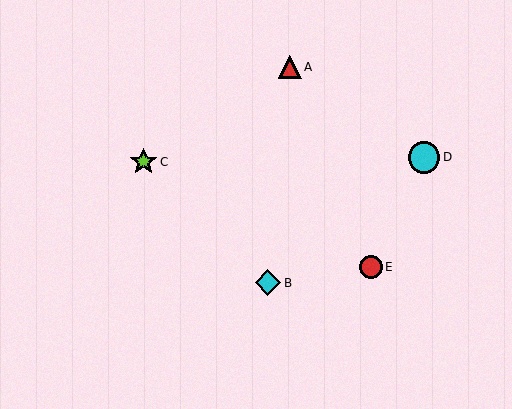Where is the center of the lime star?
The center of the lime star is at (144, 162).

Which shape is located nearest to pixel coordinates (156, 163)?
The lime star (labeled C) at (144, 162) is nearest to that location.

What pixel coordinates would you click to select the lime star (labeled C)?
Click at (144, 162) to select the lime star C.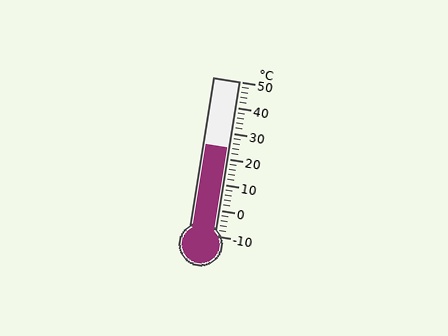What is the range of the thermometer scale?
The thermometer scale ranges from -10°C to 50°C.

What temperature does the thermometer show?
The thermometer shows approximately 24°C.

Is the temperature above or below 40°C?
The temperature is below 40°C.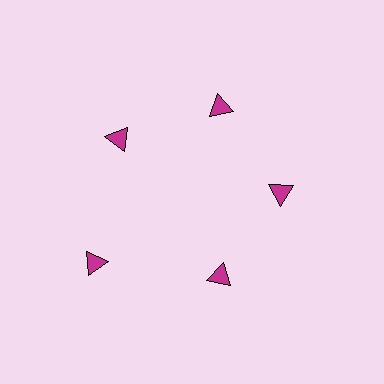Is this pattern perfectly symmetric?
No. The 5 magenta triangles are arranged in a ring, but one element near the 8 o'clock position is pushed outward from the center, breaking the 5-fold rotational symmetry.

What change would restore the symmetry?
The symmetry would be restored by moving it inward, back onto the ring so that all 5 triangles sit at equal angles and equal distance from the center.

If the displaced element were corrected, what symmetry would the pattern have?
It would have 5-fold rotational symmetry — the pattern would map onto itself every 72 degrees.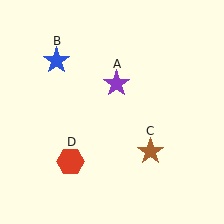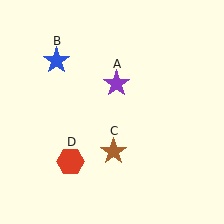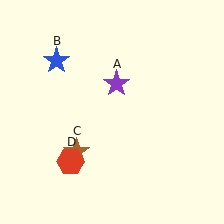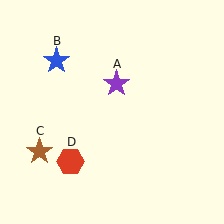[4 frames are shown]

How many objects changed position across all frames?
1 object changed position: brown star (object C).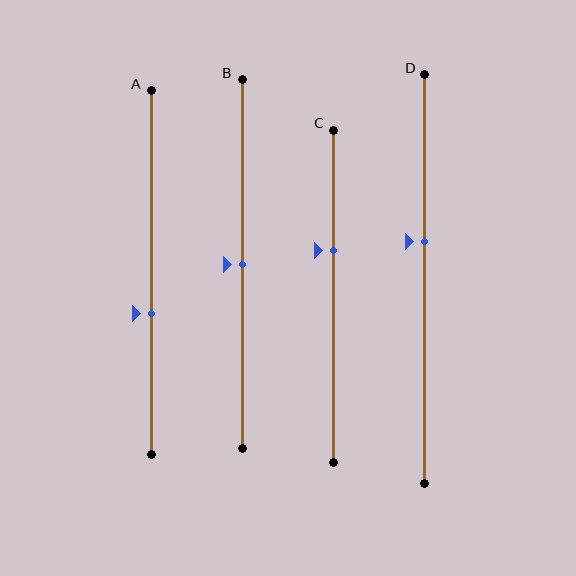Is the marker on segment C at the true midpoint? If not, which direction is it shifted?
No, the marker on segment C is shifted upward by about 14% of the segment length.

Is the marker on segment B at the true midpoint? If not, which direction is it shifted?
Yes, the marker on segment B is at the true midpoint.